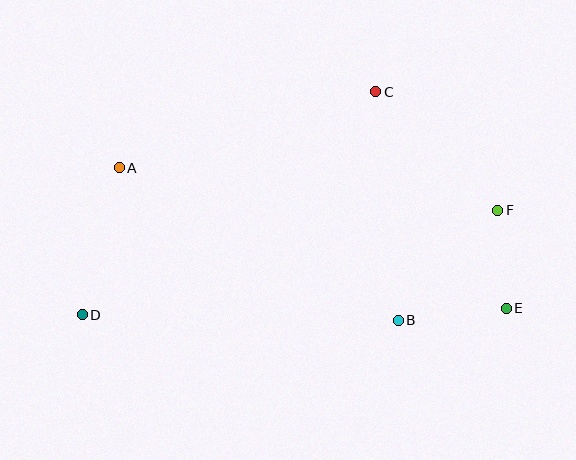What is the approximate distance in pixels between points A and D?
The distance between A and D is approximately 152 pixels.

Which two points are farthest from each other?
Points D and F are farthest from each other.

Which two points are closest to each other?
Points E and F are closest to each other.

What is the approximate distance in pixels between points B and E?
The distance between B and E is approximately 109 pixels.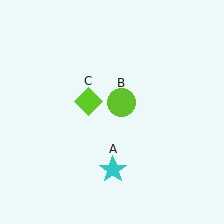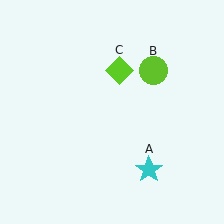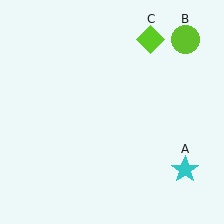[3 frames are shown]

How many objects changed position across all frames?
3 objects changed position: cyan star (object A), lime circle (object B), lime diamond (object C).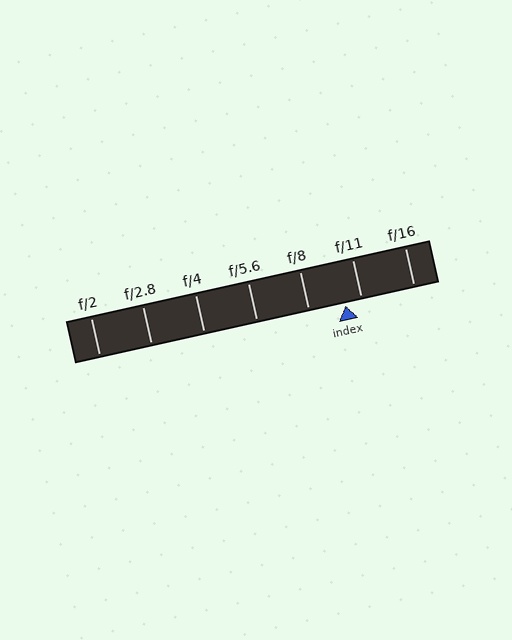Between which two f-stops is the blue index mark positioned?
The index mark is between f/8 and f/11.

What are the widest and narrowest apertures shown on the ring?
The widest aperture shown is f/2 and the narrowest is f/16.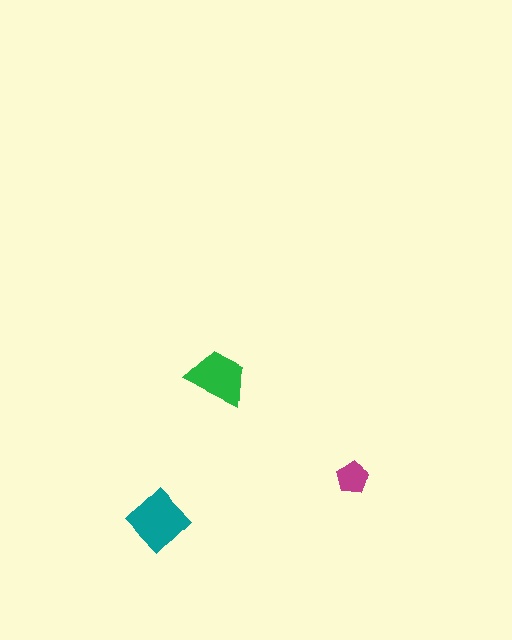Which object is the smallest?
The magenta pentagon.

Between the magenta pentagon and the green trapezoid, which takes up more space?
The green trapezoid.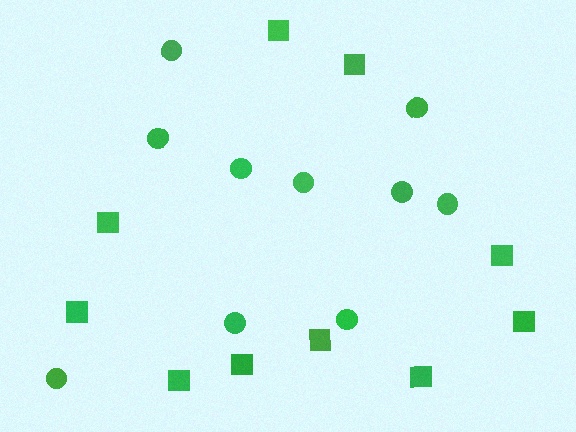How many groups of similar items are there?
There are 2 groups: one group of circles (10) and one group of squares (10).